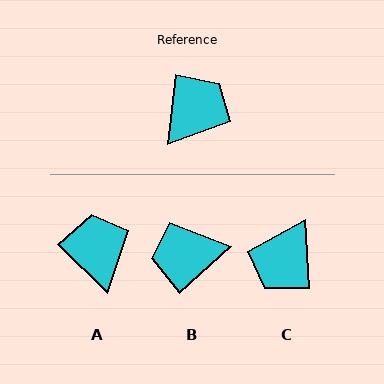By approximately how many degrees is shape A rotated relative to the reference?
Approximately 52 degrees counter-clockwise.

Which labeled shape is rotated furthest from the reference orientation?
C, about 170 degrees away.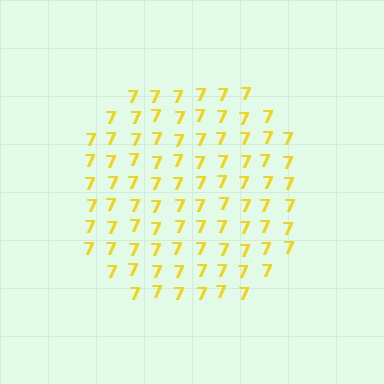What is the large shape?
The large shape is a circle.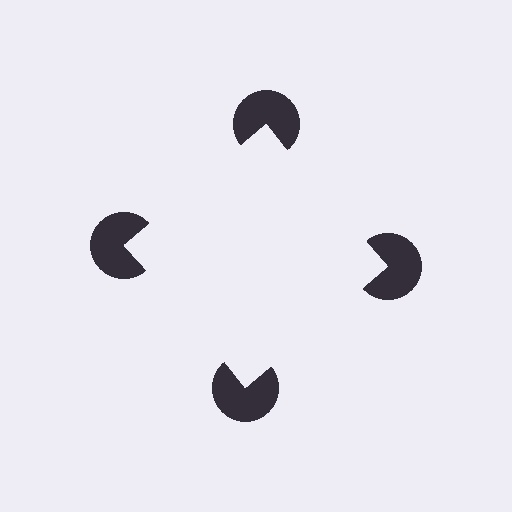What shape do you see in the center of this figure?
An illusory square — its edges are inferred from the aligned wedge cuts in the pac-man discs, not physically drawn.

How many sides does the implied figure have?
4 sides.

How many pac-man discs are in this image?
There are 4 — one at each vertex of the illusory square.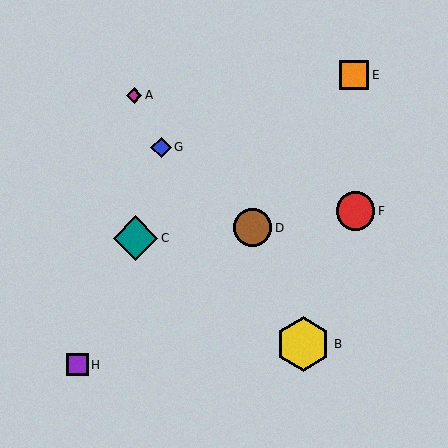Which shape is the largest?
The yellow hexagon (labeled B) is the largest.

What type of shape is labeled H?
Shape H is a purple square.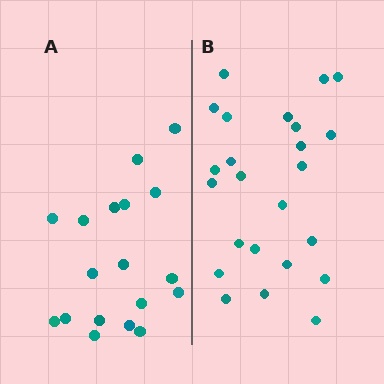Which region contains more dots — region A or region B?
Region B (the right region) has more dots.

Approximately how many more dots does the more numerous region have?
Region B has about 6 more dots than region A.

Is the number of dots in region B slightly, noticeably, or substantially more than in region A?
Region B has noticeably more, but not dramatically so. The ratio is roughly 1.3 to 1.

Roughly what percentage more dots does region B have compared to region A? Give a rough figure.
About 35% more.